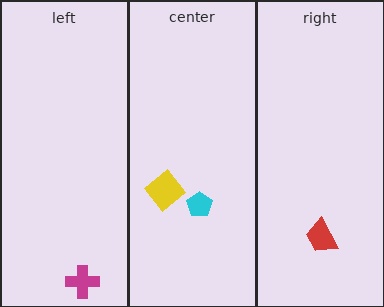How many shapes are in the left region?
1.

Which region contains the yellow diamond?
The center region.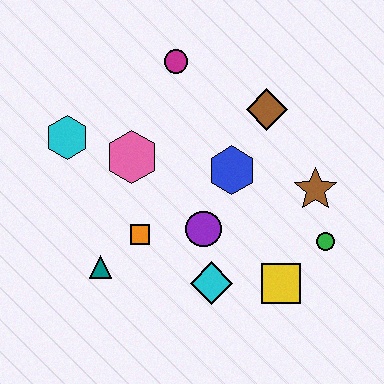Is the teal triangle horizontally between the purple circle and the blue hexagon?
No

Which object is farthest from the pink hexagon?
The green circle is farthest from the pink hexagon.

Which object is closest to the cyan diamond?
The purple circle is closest to the cyan diamond.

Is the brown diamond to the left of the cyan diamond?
No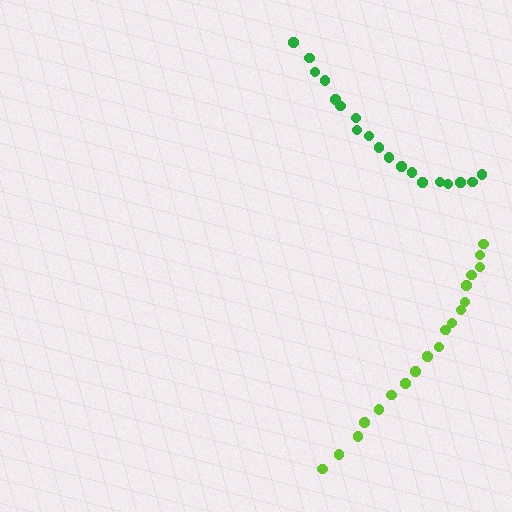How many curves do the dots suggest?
There are 2 distinct paths.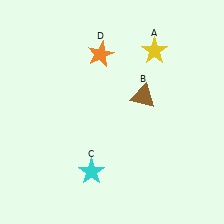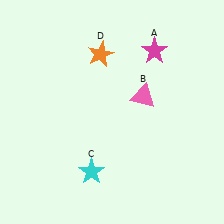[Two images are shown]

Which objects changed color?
A changed from yellow to magenta. B changed from brown to pink.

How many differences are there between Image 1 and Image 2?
There are 2 differences between the two images.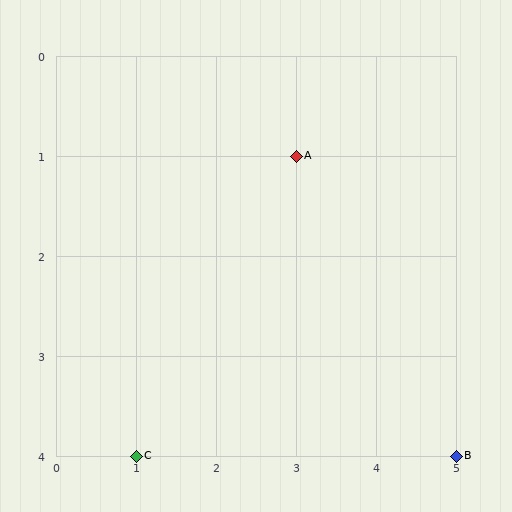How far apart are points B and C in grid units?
Points B and C are 4 columns apart.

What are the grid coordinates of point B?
Point B is at grid coordinates (5, 4).